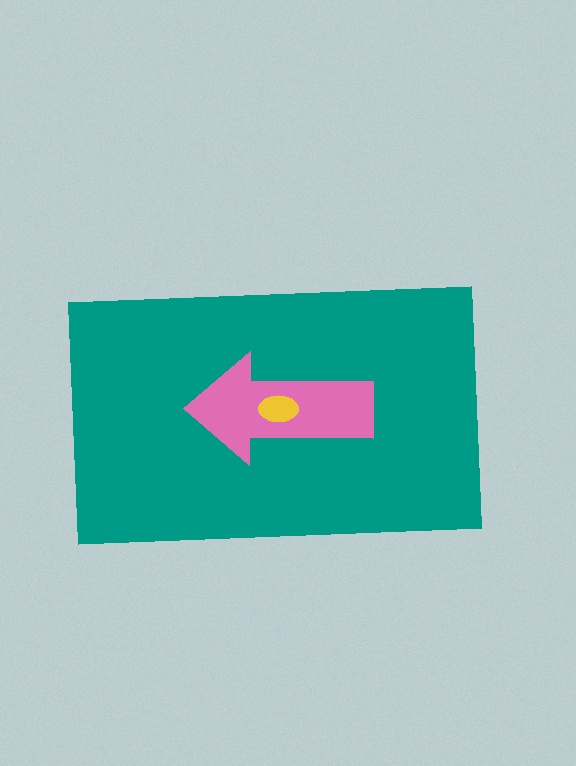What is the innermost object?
The yellow ellipse.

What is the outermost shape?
The teal rectangle.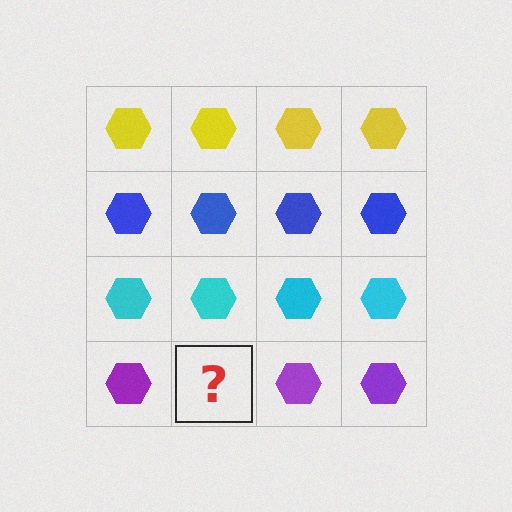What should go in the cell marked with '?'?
The missing cell should contain a purple hexagon.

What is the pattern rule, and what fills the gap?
The rule is that each row has a consistent color. The gap should be filled with a purple hexagon.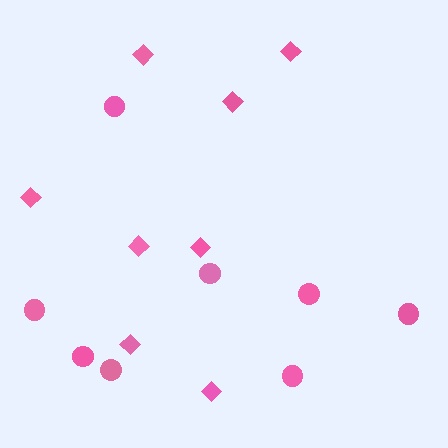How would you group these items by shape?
There are 2 groups: one group of diamonds (8) and one group of circles (8).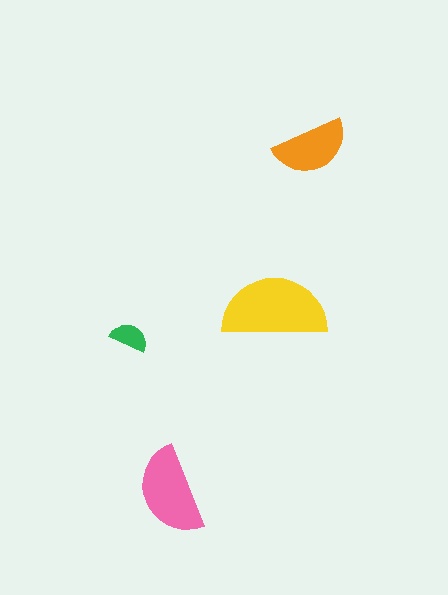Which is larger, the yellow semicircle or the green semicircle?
The yellow one.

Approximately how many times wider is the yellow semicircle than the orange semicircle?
About 1.5 times wider.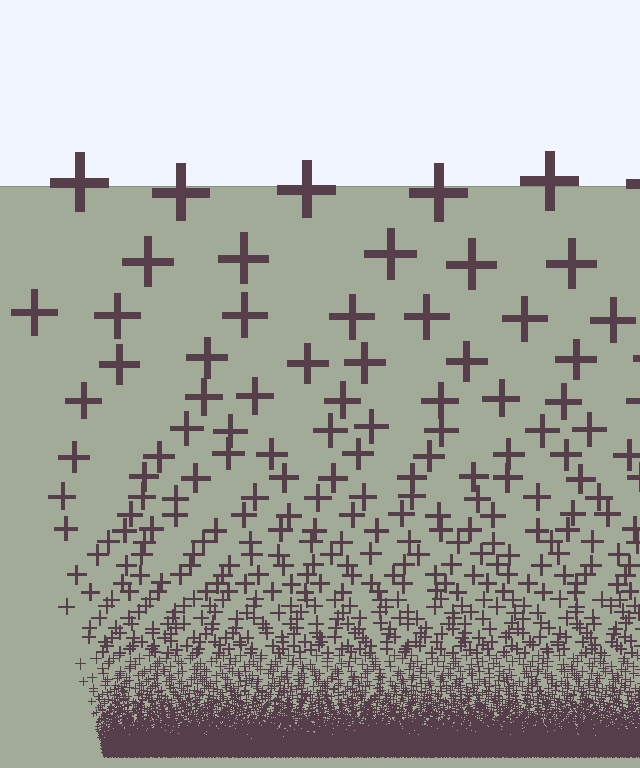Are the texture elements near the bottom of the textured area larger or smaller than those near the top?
Smaller. The gradient is inverted — elements near the bottom are smaller and denser.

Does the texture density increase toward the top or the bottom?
Density increases toward the bottom.